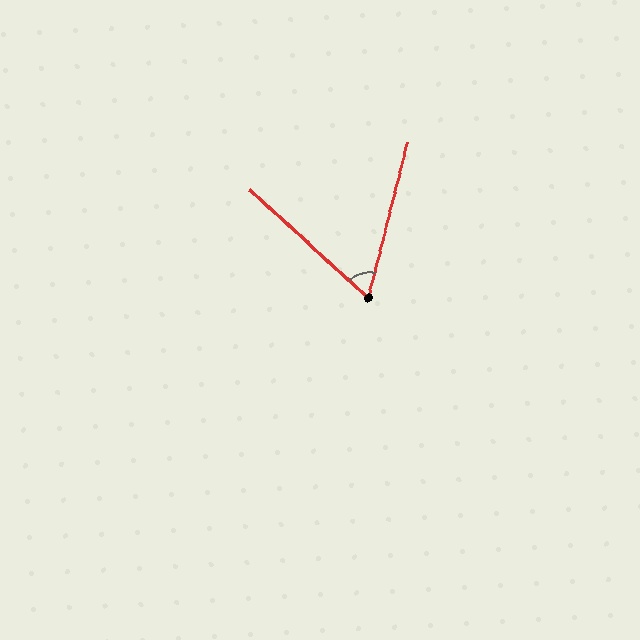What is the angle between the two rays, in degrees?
Approximately 62 degrees.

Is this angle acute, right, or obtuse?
It is acute.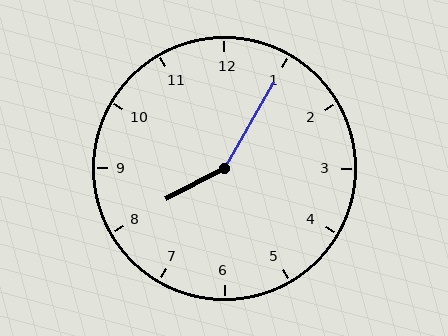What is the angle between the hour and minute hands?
Approximately 148 degrees.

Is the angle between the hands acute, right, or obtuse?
It is obtuse.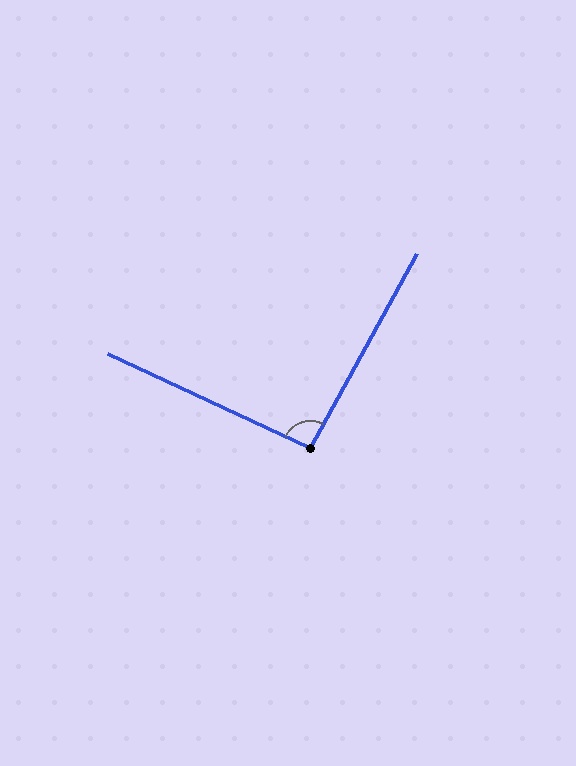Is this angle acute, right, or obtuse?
It is approximately a right angle.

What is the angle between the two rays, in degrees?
Approximately 94 degrees.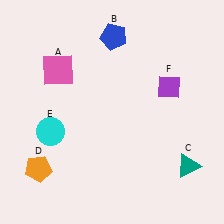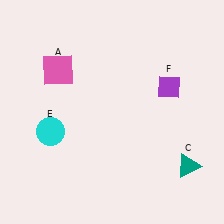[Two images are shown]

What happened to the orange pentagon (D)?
The orange pentagon (D) was removed in Image 2. It was in the bottom-left area of Image 1.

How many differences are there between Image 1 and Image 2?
There are 2 differences between the two images.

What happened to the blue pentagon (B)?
The blue pentagon (B) was removed in Image 2. It was in the top-right area of Image 1.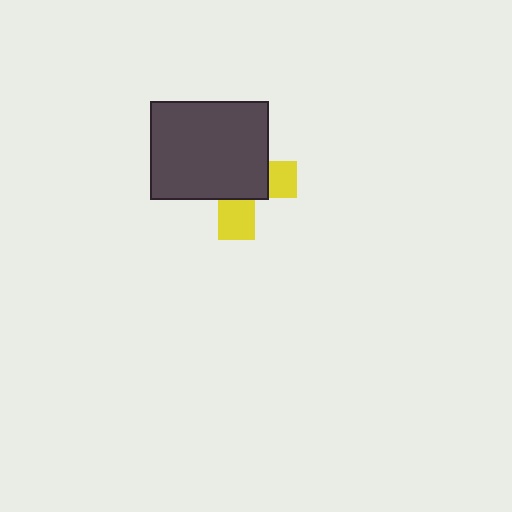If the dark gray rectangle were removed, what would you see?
You would see the complete yellow cross.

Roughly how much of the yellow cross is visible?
A small part of it is visible (roughly 33%).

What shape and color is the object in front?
The object in front is a dark gray rectangle.